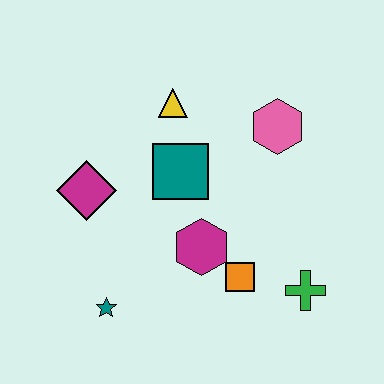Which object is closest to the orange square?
The magenta hexagon is closest to the orange square.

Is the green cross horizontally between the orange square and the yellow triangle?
No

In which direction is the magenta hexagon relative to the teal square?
The magenta hexagon is below the teal square.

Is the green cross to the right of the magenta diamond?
Yes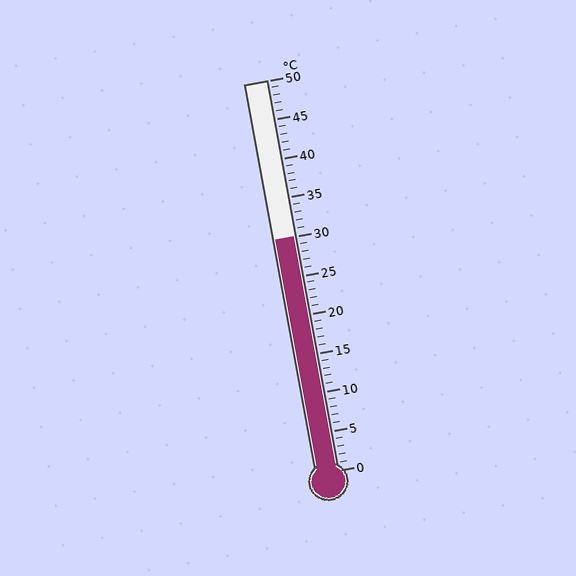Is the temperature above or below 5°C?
The temperature is above 5°C.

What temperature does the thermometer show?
The thermometer shows approximately 30°C.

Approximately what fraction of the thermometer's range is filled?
The thermometer is filled to approximately 60% of its range.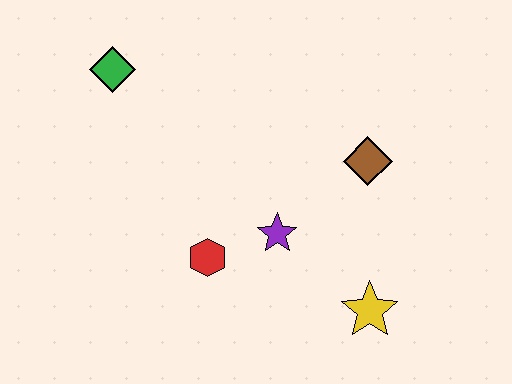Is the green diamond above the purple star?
Yes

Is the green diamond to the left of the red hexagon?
Yes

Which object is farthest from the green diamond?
The yellow star is farthest from the green diamond.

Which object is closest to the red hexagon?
The purple star is closest to the red hexagon.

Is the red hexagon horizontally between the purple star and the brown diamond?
No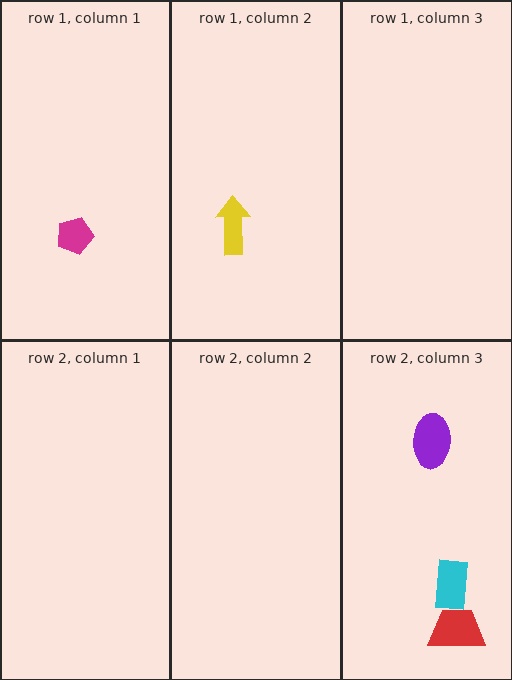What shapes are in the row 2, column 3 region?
The cyan rectangle, the purple ellipse, the red trapezoid.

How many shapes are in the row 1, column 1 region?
1.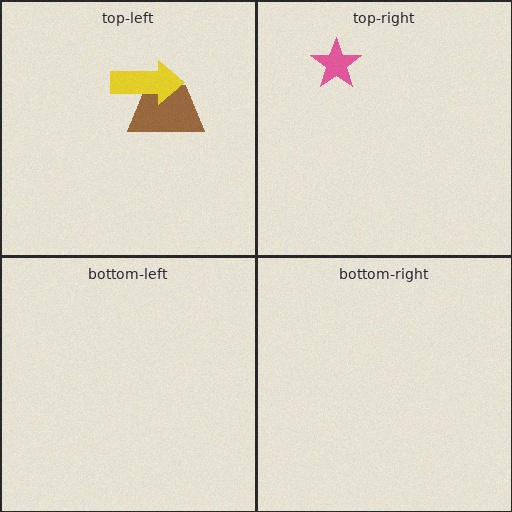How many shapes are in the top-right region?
1.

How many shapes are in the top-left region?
2.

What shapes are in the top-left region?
The brown trapezoid, the yellow arrow.